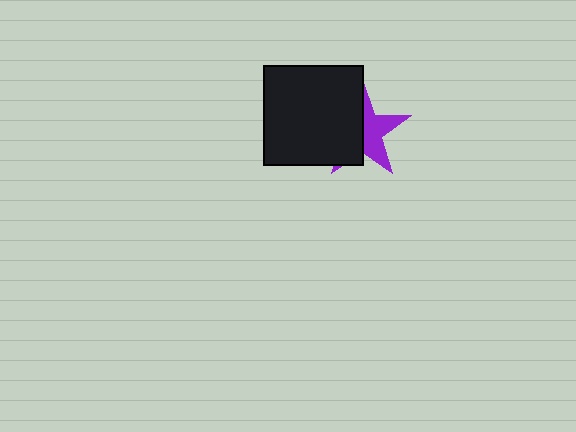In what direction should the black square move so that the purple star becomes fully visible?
The black square should move left. That is the shortest direction to clear the overlap and leave the purple star fully visible.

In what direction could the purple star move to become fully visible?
The purple star could move right. That would shift it out from behind the black square entirely.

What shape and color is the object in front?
The object in front is a black square.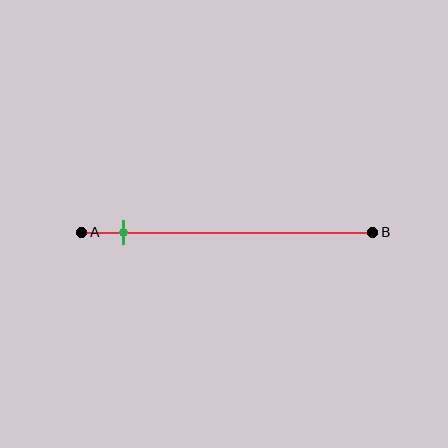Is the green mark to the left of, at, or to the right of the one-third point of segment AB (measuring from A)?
The green mark is to the left of the one-third point of segment AB.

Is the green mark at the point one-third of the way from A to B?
No, the mark is at about 15% from A, not at the 33% one-third point.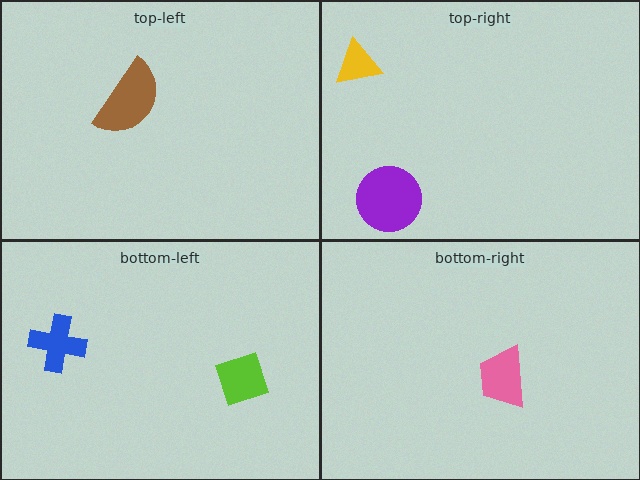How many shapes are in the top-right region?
2.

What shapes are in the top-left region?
The brown semicircle.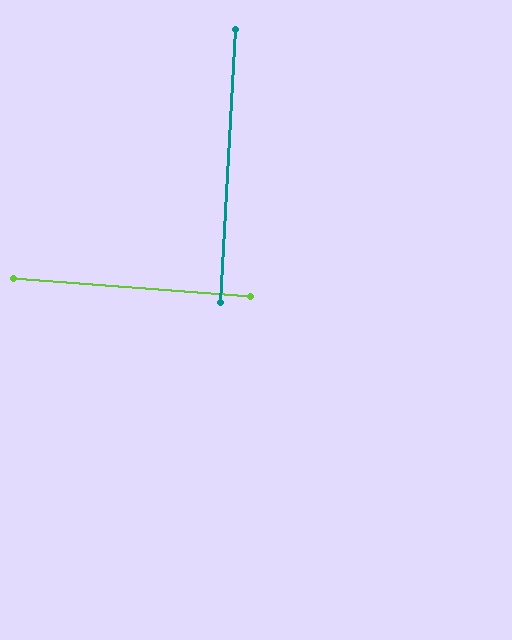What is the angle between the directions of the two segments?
Approximately 89 degrees.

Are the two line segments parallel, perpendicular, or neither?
Perpendicular — they meet at approximately 89°.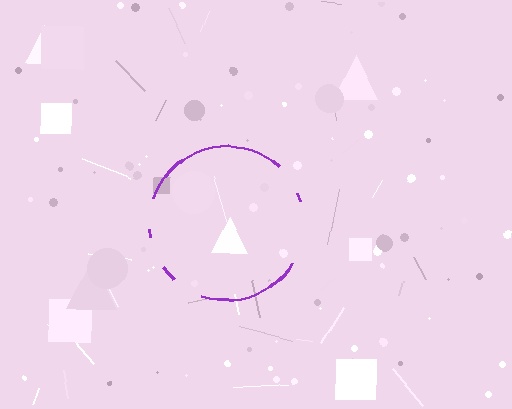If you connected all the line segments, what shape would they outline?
They would outline a circle.